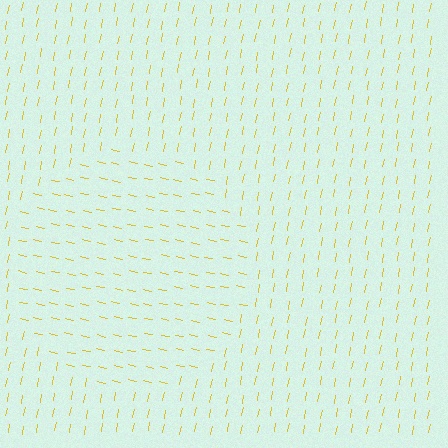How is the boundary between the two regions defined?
The boundary is defined purely by a change in line orientation (approximately 89 degrees difference). All lines are the same color and thickness.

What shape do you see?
I see a circle.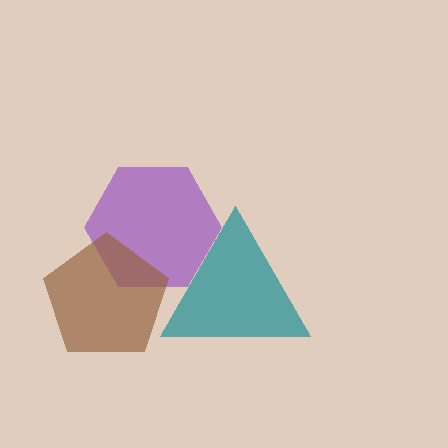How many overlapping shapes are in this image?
There are 3 overlapping shapes in the image.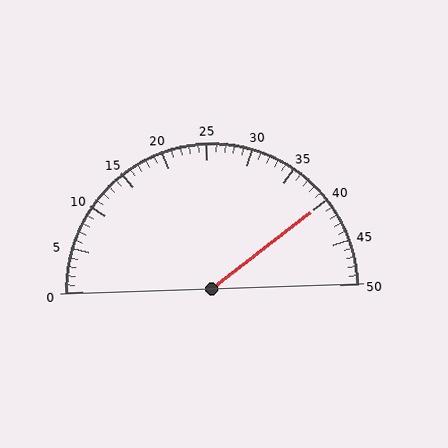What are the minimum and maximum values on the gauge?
The gauge ranges from 0 to 50.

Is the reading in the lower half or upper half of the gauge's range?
The reading is in the upper half of the range (0 to 50).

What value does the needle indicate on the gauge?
The needle indicates approximately 40.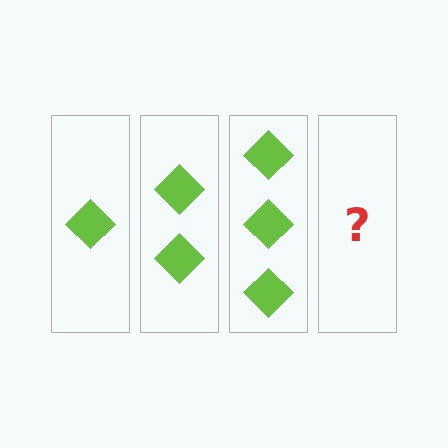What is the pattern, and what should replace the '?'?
The pattern is that each step adds one more diamond. The '?' should be 4 diamonds.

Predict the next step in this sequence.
The next step is 4 diamonds.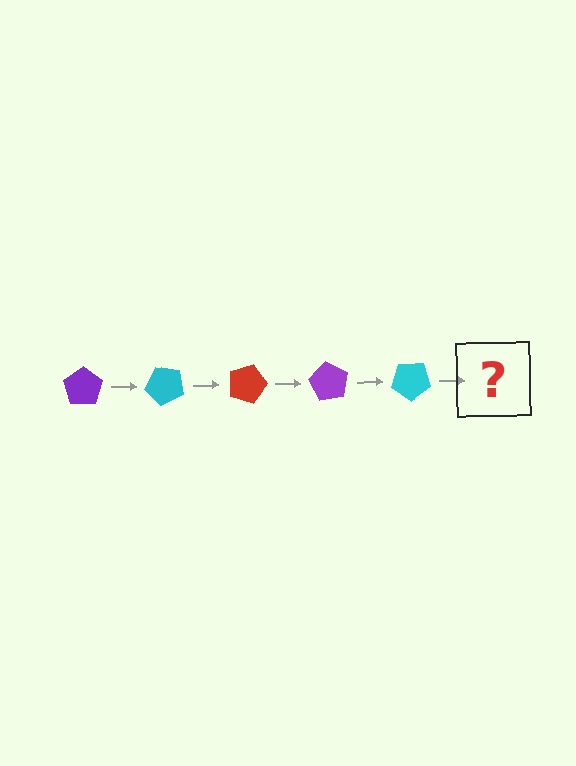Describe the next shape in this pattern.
It should be a red pentagon, rotated 225 degrees from the start.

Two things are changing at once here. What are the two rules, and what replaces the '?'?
The two rules are that it rotates 45 degrees each step and the color cycles through purple, cyan, and red. The '?' should be a red pentagon, rotated 225 degrees from the start.